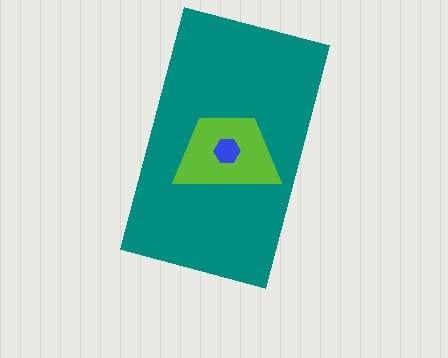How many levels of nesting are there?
3.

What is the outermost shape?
The teal rectangle.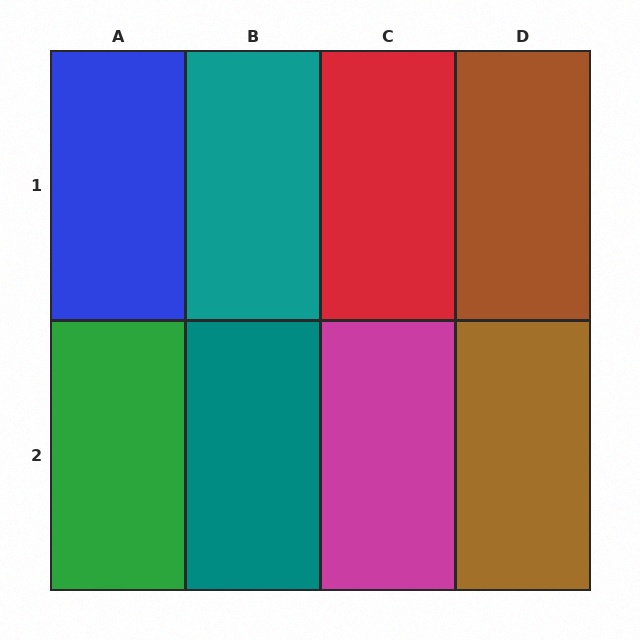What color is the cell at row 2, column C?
Magenta.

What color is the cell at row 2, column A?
Green.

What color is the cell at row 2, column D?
Brown.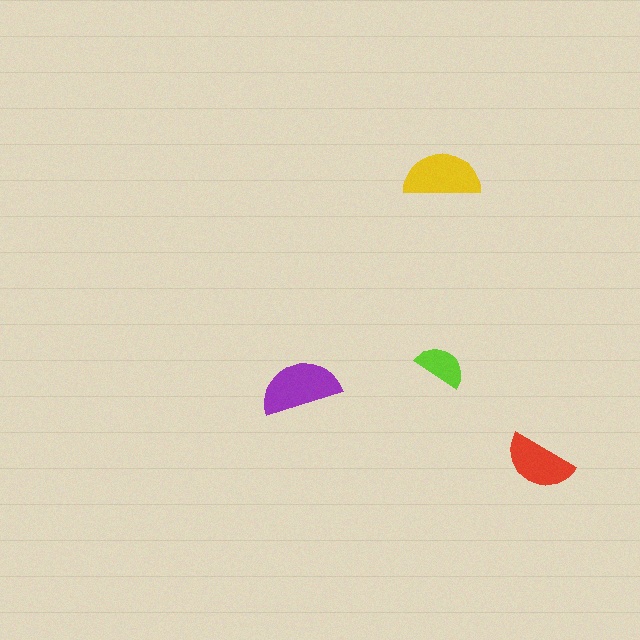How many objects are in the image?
There are 4 objects in the image.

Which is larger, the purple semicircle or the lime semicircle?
The purple one.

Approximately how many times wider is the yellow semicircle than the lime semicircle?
About 1.5 times wider.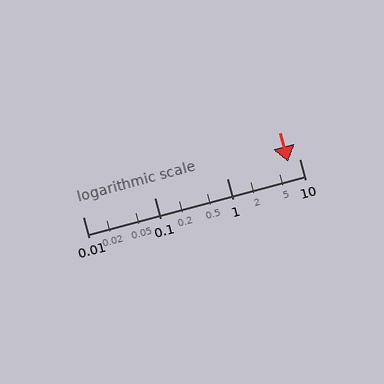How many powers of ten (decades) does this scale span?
The scale spans 3 decades, from 0.01 to 10.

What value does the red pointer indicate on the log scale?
The pointer indicates approximately 7.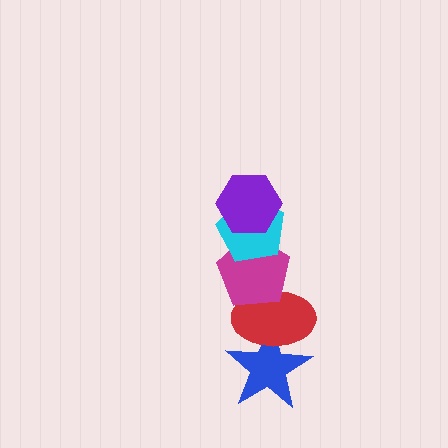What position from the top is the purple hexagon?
The purple hexagon is 1st from the top.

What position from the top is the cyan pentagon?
The cyan pentagon is 2nd from the top.